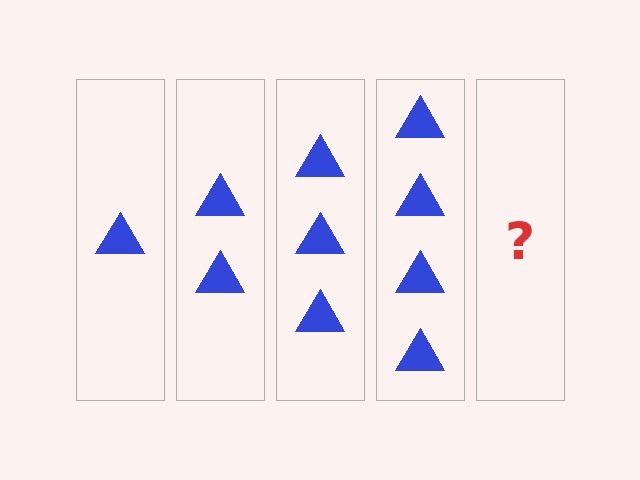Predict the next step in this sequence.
The next step is 5 triangles.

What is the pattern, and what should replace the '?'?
The pattern is that each step adds one more triangle. The '?' should be 5 triangles.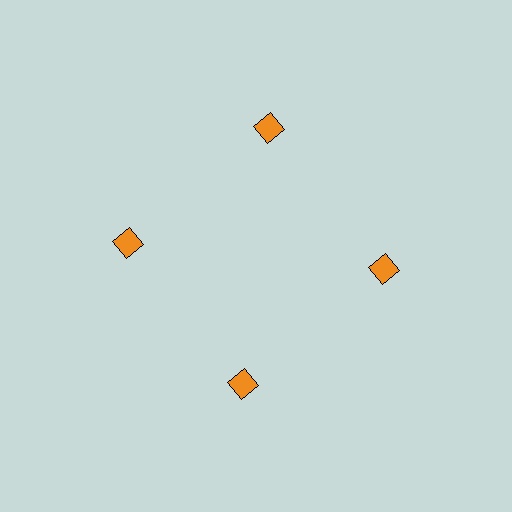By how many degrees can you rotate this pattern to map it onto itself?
The pattern maps onto itself every 90 degrees of rotation.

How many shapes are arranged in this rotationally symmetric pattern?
There are 4 shapes, arranged in 4 groups of 1.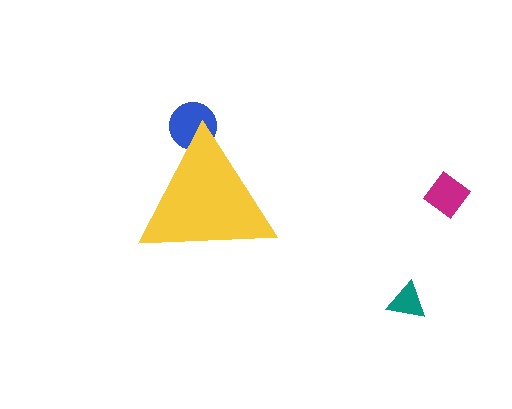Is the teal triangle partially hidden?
No, the teal triangle is fully visible.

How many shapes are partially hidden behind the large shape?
1 shape is partially hidden.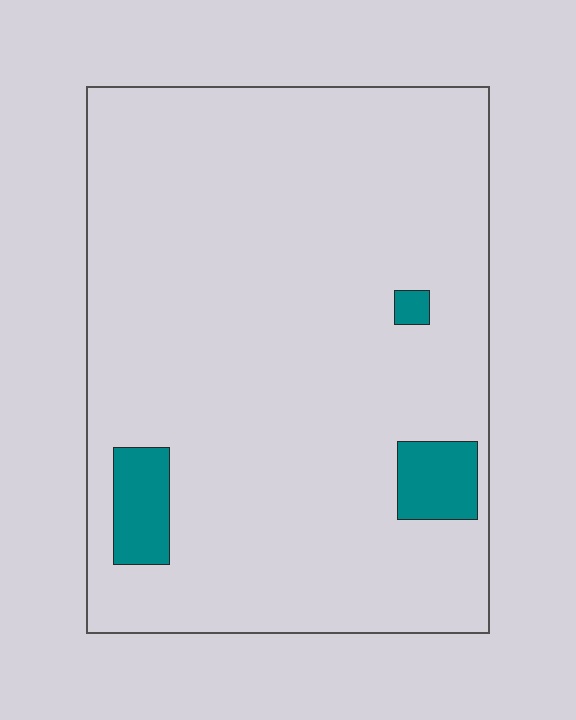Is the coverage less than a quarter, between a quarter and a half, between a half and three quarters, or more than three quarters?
Less than a quarter.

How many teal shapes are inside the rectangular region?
3.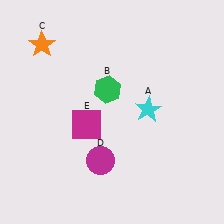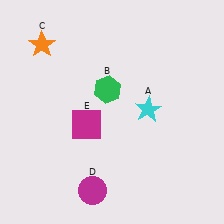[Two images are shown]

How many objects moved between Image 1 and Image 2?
1 object moved between the two images.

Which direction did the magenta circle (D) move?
The magenta circle (D) moved down.